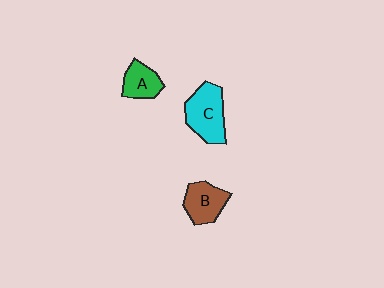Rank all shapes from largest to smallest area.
From largest to smallest: C (cyan), B (brown), A (green).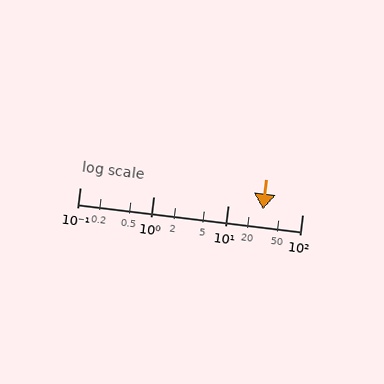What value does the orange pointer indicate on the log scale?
The pointer indicates approximately 30.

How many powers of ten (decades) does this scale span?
The scale spans 3 decades, from 0.1 to 100.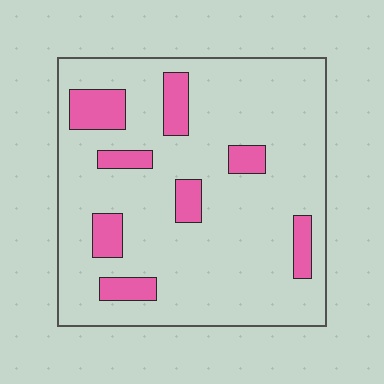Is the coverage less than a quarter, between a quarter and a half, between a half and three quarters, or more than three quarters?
Less than a quarter.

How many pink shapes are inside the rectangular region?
8.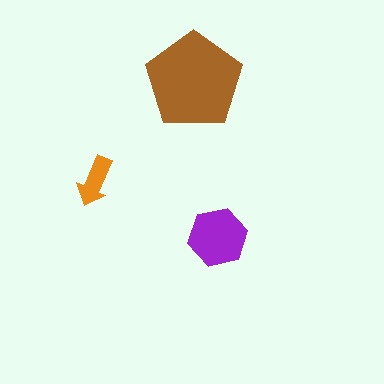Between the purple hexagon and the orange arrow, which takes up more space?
The purple hexagon.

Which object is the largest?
The brown pentagon.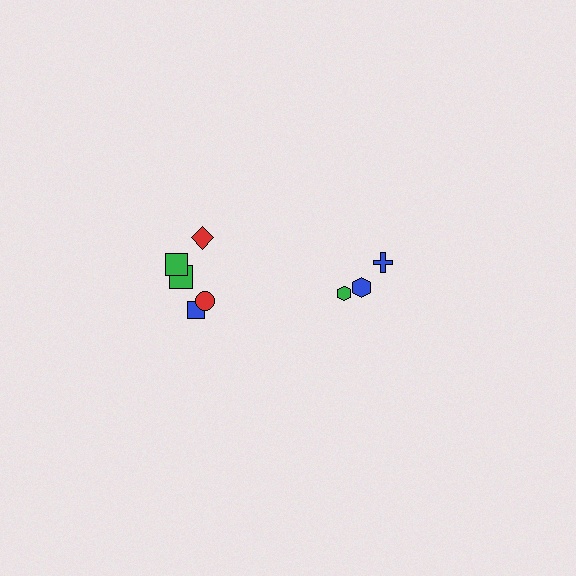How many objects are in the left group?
There are 5 objects.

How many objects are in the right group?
There are 3 objects.